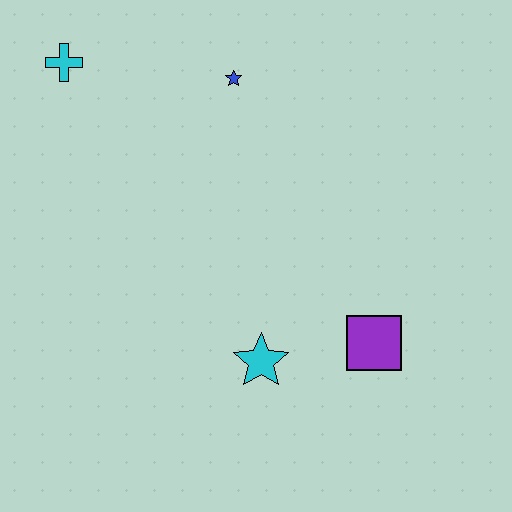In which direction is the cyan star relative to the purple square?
The cyan star is to the left of the purple square.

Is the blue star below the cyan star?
No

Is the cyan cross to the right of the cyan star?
No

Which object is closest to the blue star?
The cyan cross is closest to the blue star.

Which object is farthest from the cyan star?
The cyan cross is farthest from the cyan star.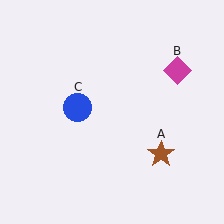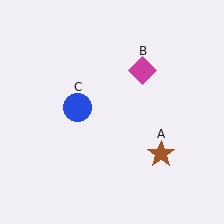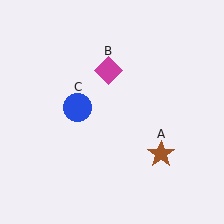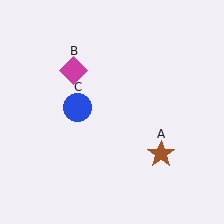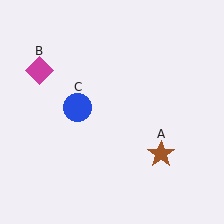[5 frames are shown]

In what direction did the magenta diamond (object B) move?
The magenta diamond (object B) moved left.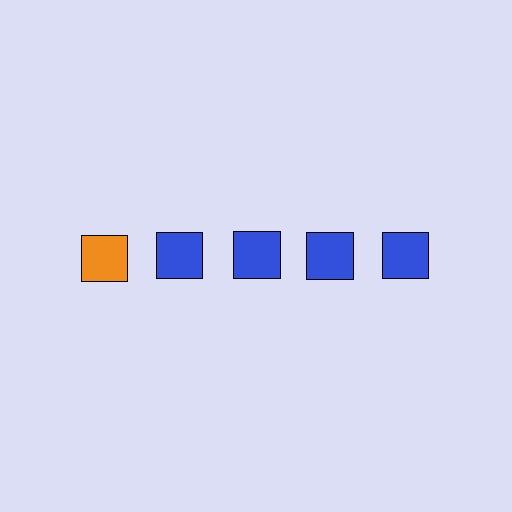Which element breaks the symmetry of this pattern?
The orange square in the top row, leftmost column breaks the symmetry. All other shapes are blue squares.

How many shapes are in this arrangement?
There are 5 shapes arranged in a grid pattern.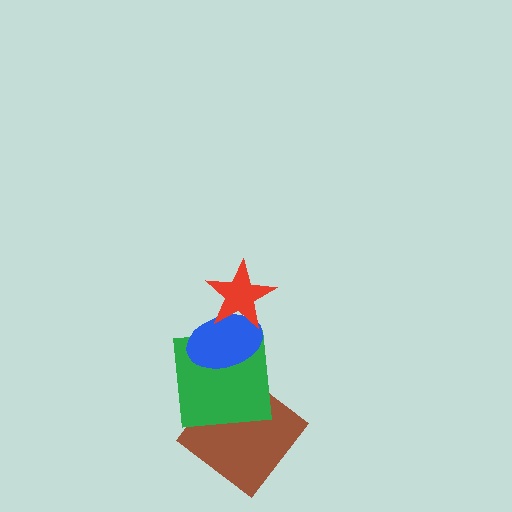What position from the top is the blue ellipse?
The blue ellipse is 2nd from the top.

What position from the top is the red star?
The red star is 1st from the top.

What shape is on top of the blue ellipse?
The red star is on top of the blue ellipse.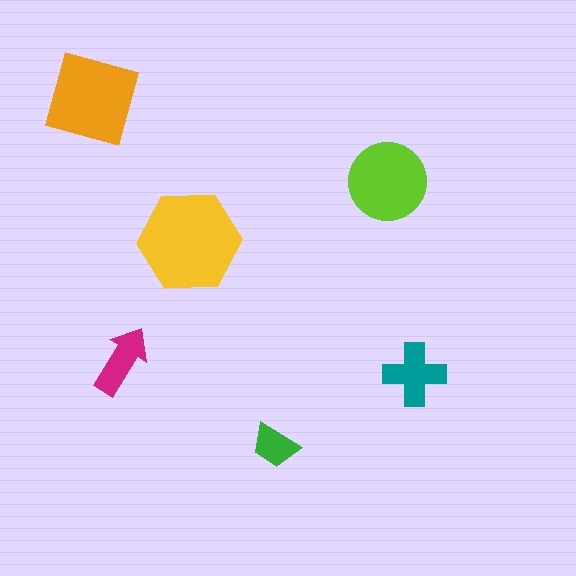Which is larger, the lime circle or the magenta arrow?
The lime circle.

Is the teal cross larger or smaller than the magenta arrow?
Larger.